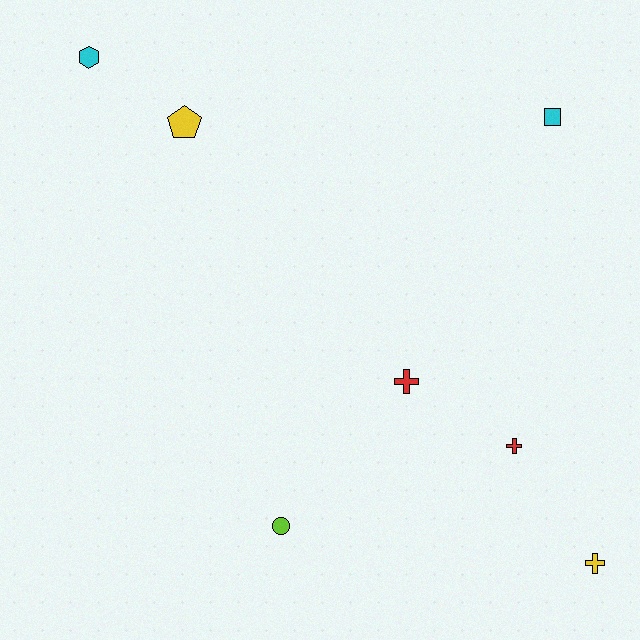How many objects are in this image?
There are 7 objects.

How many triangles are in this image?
There are no triangles.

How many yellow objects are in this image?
There are 2 yellow objects.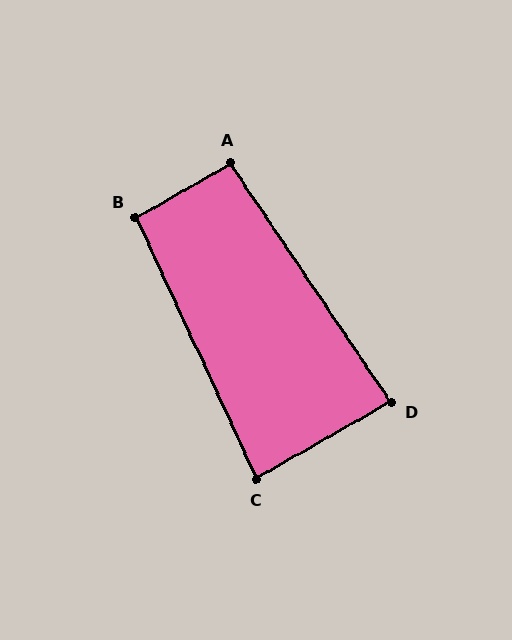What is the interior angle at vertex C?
Approximately 85 degrees (approximately right).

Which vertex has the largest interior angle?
B, at approximately 95 degrees.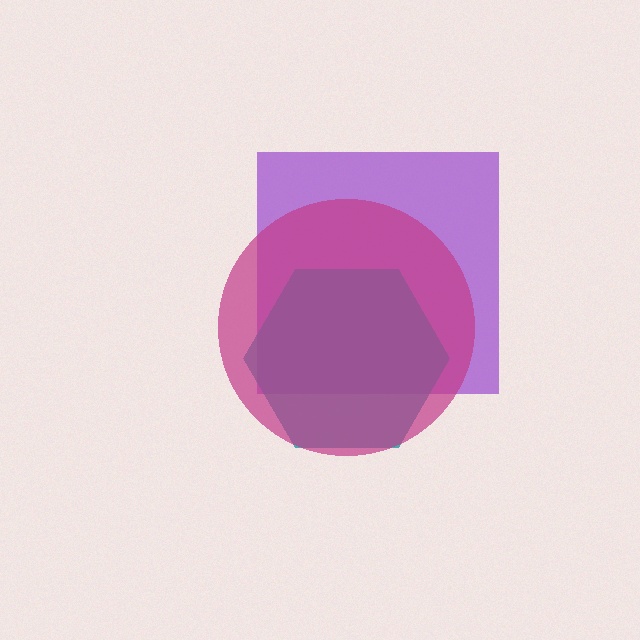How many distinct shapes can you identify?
There are 3 distinct shapes: a purple square, a teal hexagon, a magenta circle.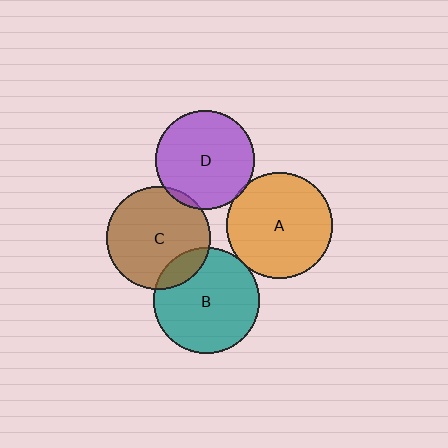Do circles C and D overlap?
Yes.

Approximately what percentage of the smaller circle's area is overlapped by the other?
Approximately 5%.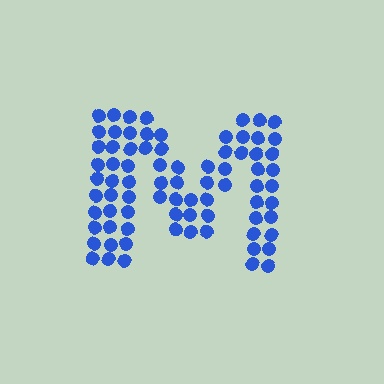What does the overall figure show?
The overall figure shows the letter M.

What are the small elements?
The small elements are circles.